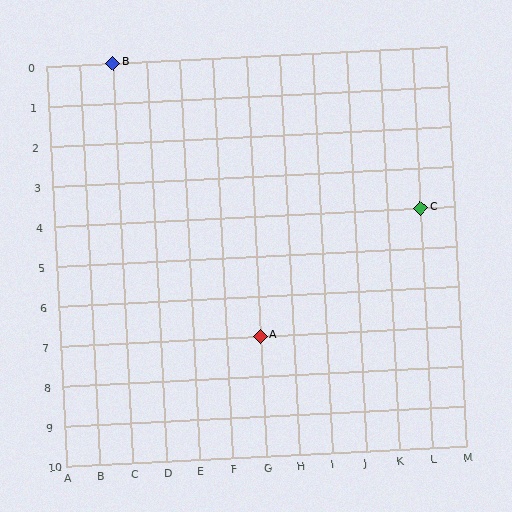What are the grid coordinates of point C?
Point C is at grid coordinates (L, 4).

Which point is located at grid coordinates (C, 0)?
Point B is at (C, 0).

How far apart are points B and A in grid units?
Points B and A are 4 columns and 7 rows apart (about 8.1 grid units diagonally).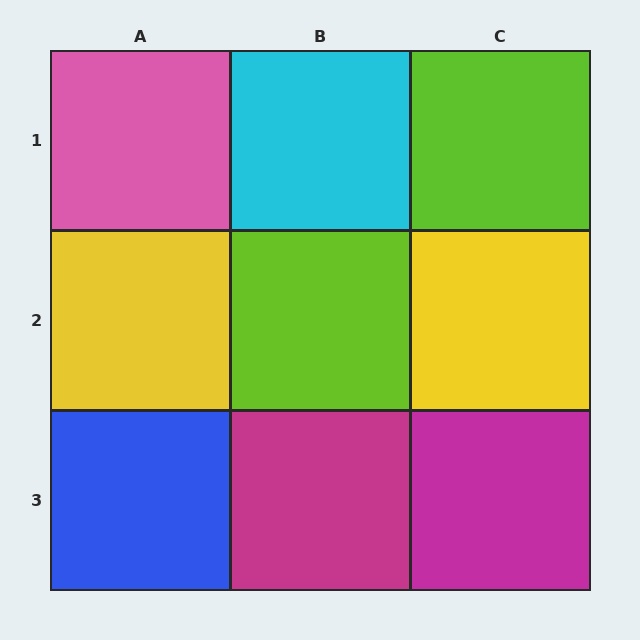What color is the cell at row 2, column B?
Lime.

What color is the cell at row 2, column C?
Yellow.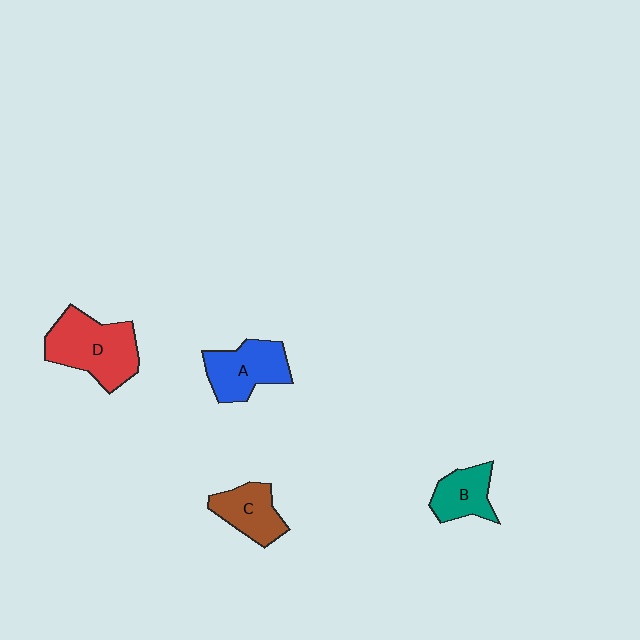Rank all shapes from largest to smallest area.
From largest to smallest: D (red), A (blue), C (brown), B (teal).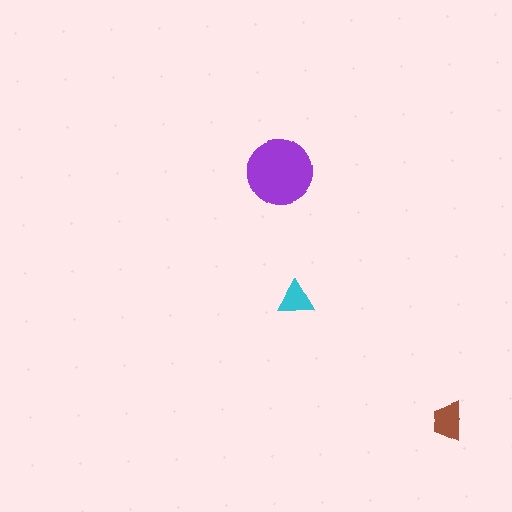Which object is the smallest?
The cyan triangle.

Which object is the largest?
The purple circle.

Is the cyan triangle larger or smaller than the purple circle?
Smaller.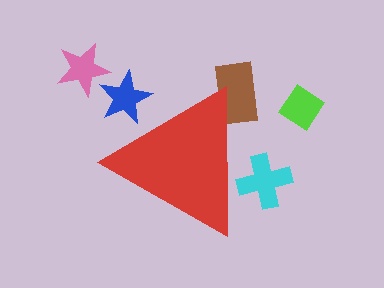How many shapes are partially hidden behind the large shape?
3 shapes are partially hidden.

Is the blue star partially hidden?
Yes, the blue star is partially hidden behind the red triangle.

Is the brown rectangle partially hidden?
Yes, the brown rectangle is partially hidden behind the red triangle.